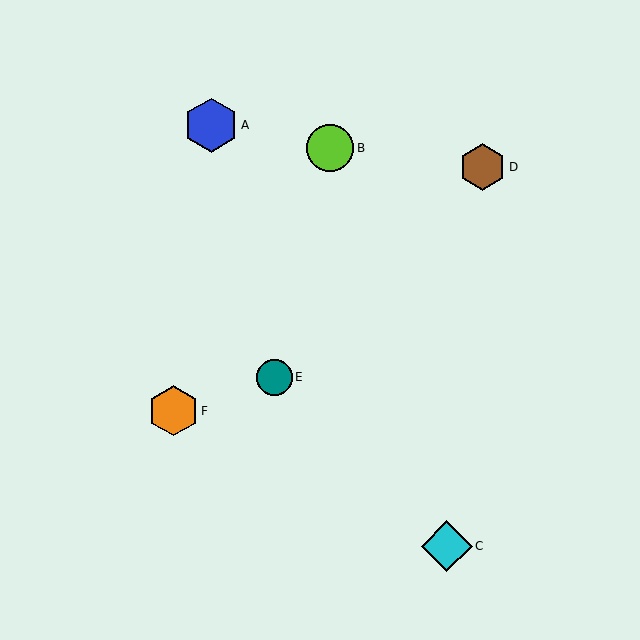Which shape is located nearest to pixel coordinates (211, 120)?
The blue hexagon (labeled A) at (211, 125) is nearest to that location.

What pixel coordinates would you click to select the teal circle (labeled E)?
Click at (274, 377) to select the teal circle E.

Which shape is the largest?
The blue hexagon (labeled A) is the largest.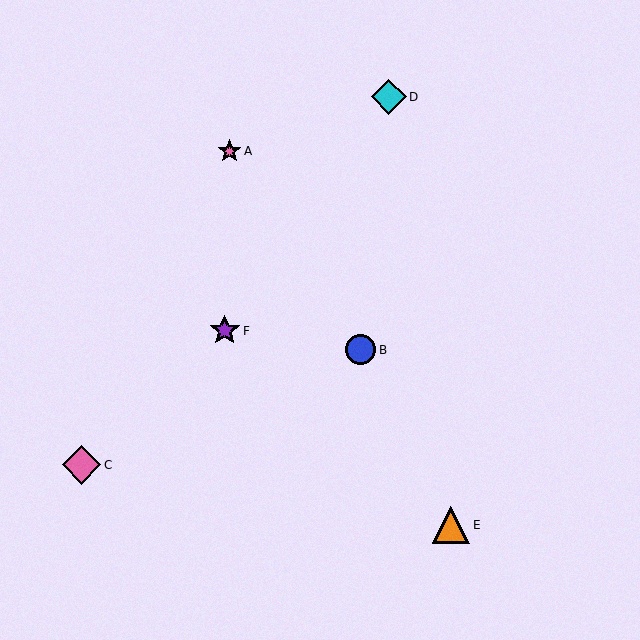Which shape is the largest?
The pink diamond (labeled C) is the largest.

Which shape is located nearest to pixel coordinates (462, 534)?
The orange triangle (labeled E) at (451, 525) is nearest to that location.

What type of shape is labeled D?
Shape D is a cyan diamond.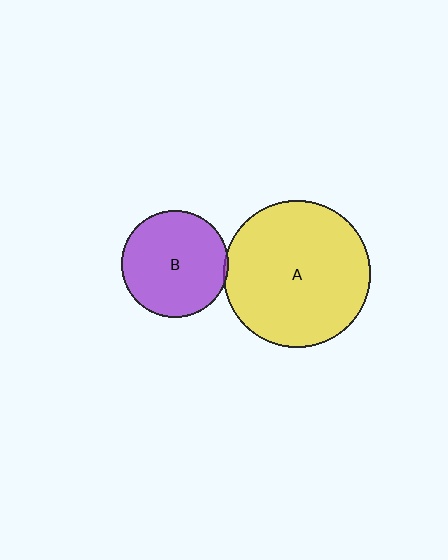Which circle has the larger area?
Circle A (yellow).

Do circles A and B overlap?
Yes.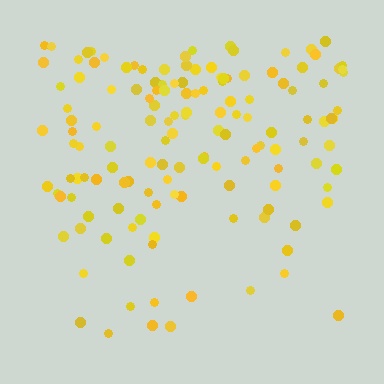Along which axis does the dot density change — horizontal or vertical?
Vertical.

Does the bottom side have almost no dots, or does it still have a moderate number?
Still a moderate number, just noticeably fewer than the top.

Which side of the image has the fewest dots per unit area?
The bottom.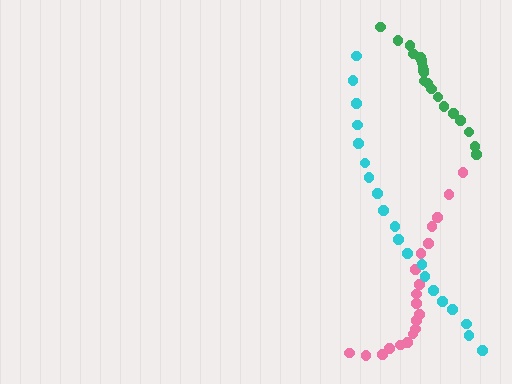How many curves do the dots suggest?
There are 3 distinct paths.